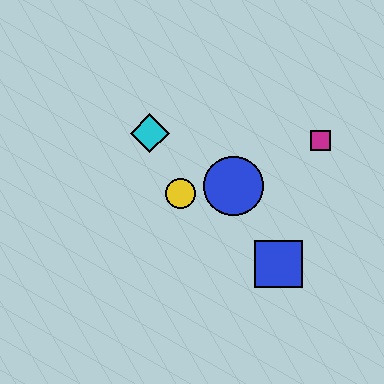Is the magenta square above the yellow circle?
Yes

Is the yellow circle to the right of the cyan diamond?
Yes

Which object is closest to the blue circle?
The yellow circle is closest to the blue circle.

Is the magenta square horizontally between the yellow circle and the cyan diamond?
No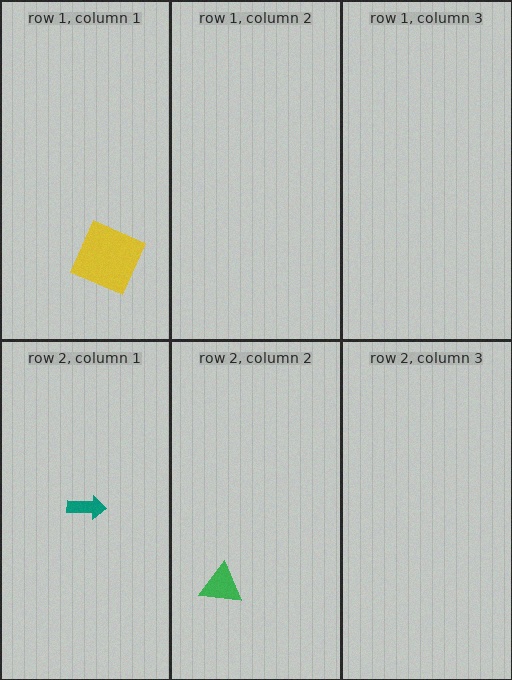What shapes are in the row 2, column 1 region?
The teal arrow.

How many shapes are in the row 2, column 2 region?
1.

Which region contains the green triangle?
The row 2, column 2 region.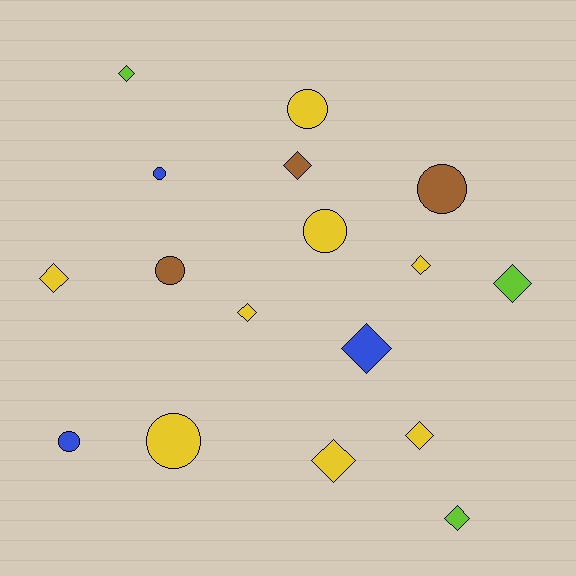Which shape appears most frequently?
Diamond, with 10 objects.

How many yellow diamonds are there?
There are 5 yellow diamonds.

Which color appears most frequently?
Yellow, with 8 objects.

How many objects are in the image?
There are 17 objects.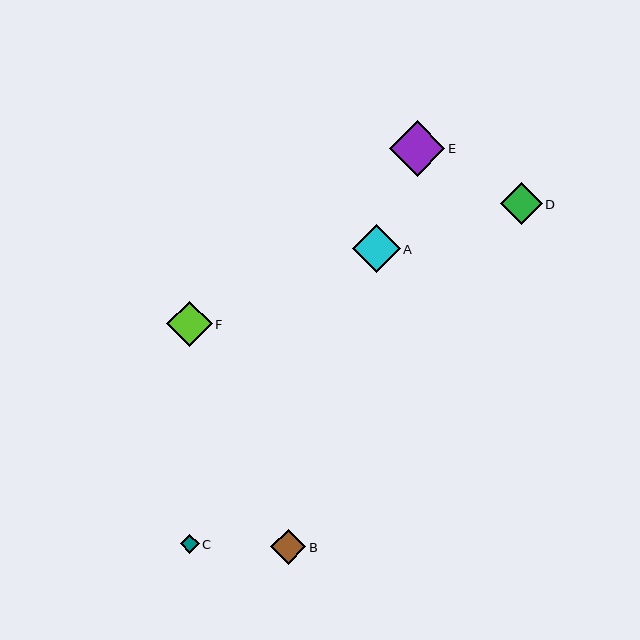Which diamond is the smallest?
Diamond C is the smallest with a size of approximately 19 pixels.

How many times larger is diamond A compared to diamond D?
Diamond A is approximately 1.1 times the size of diamond D.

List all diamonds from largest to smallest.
From largest to smallest: E, A, F, D, B, C.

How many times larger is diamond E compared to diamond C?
Diamond E is approximately 2.9 times the size of diamond C.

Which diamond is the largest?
Diamond E is the largest with a size of approximately 55 pixels.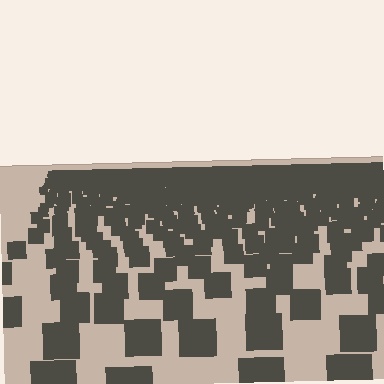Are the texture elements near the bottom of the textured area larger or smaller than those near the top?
Larger. Near the bottom, elements are closer to the viewer and appear at a bigger on-screen size.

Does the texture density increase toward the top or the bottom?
Density increases toward the top.